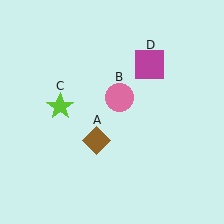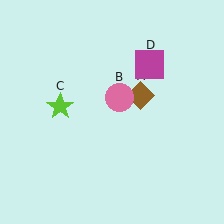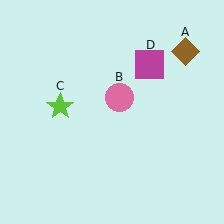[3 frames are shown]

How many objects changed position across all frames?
1 object changed position: brown diamond (object A).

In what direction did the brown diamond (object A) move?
The brown diamond (object A) moved up and to the right.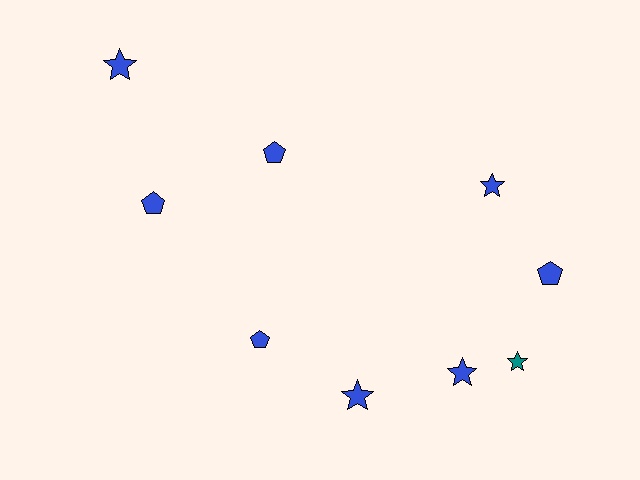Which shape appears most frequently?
Star, with 5 objects.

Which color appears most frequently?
Blue, with 8 objects.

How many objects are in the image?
There are 9 objects.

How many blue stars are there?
There are 4 blue stars.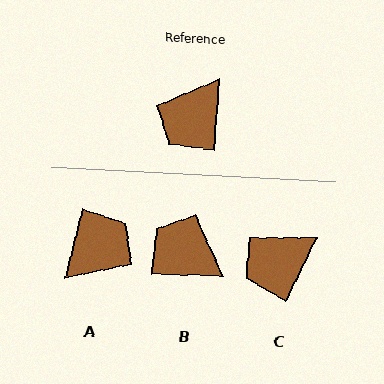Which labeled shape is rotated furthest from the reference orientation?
A, about 169 degrees away.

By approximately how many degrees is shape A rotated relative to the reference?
Approximately 169 degrees counter-clockwise.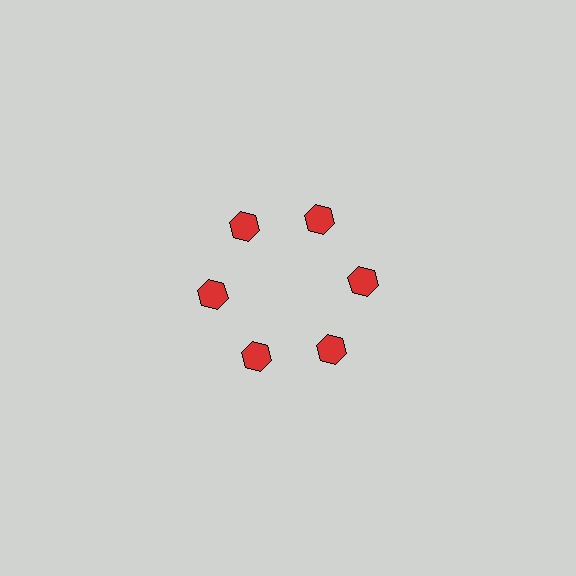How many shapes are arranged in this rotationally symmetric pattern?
There are 6 shapes, arranged in 6 groups of 1.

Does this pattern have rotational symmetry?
Yes, this pattern has 6-fold rotational symmetry. It looks the same after rotating 60 degrees around the center.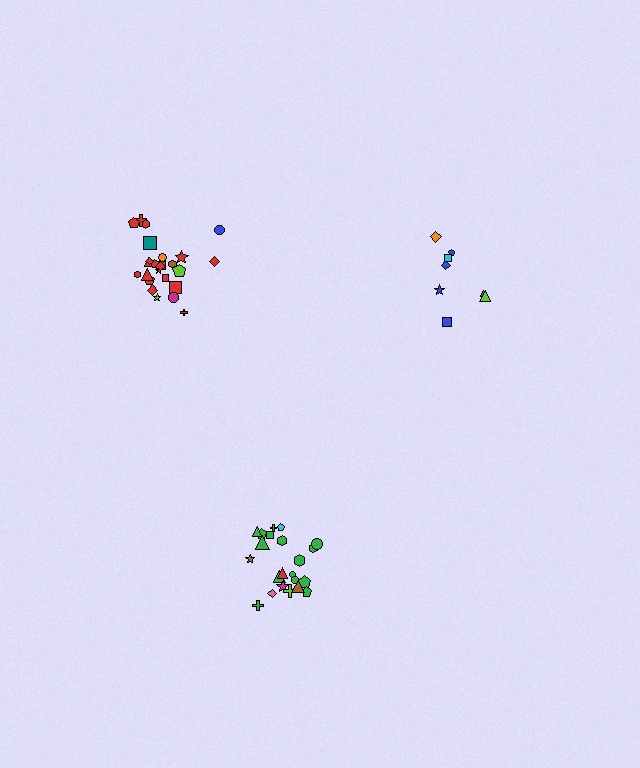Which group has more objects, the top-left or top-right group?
The top-left group.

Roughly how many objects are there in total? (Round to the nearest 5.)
Roughly 55 objects in total.